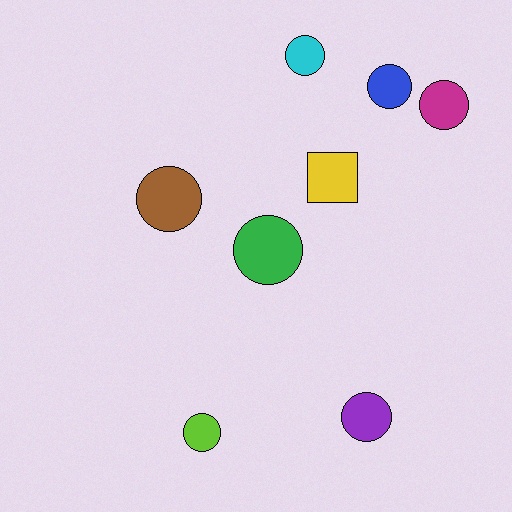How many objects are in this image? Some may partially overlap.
There are 8 objects.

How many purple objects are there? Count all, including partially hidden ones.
There is 1 purple object.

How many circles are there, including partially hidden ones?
There are 7 circles.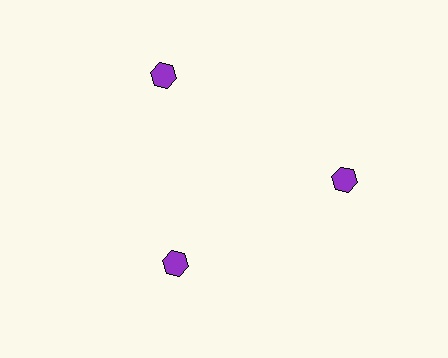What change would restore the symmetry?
The symmetry would be restored by moving it outward, back onto the ring so that all 3 hexagons sit at equal angles and equal distance from the center.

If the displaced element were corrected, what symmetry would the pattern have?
It would have 3-fold rotational symmetry — the pattern would map onto itself every 120 degrees.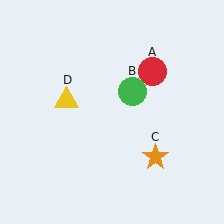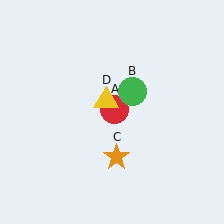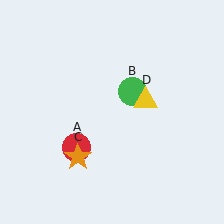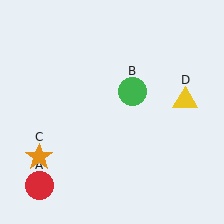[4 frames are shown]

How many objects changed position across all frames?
3 objects changed position: red circle (object A), orange star (object C), yellow triangle (object D).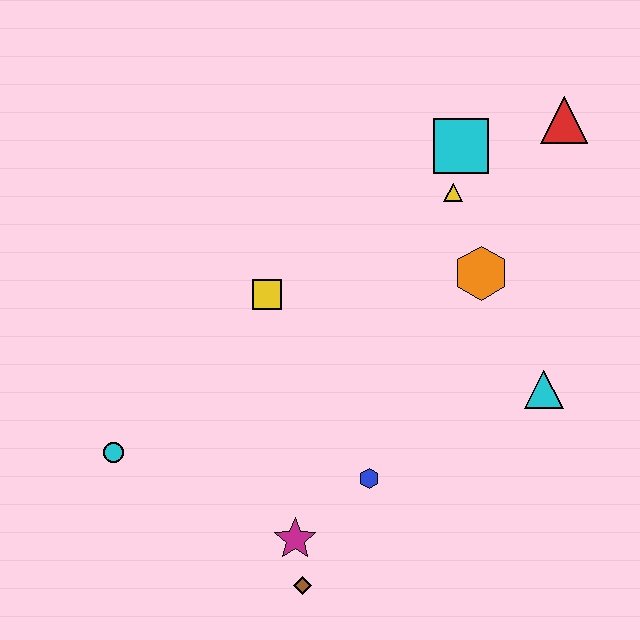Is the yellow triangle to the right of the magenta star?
Yes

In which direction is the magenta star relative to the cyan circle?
The magenta star is to the right of the cyan circle.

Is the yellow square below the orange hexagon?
Yes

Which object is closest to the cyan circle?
The magenta star is closest to the cyan circle.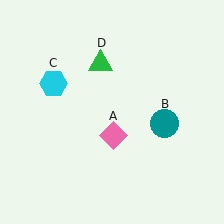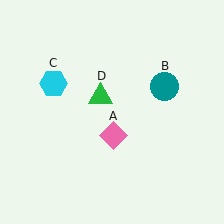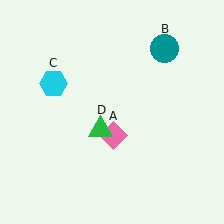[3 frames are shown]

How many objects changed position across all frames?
2 objects changed position: teal circle (object B), green triangle (object D).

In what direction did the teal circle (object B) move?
The teal circle (object B) moved up.